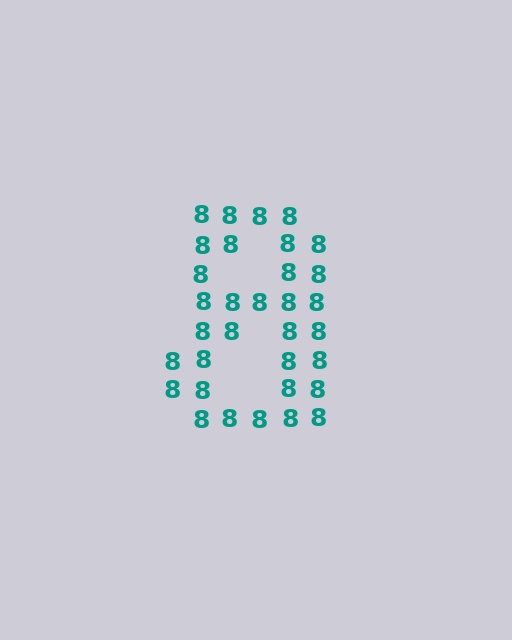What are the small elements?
The small elements are digit 8's.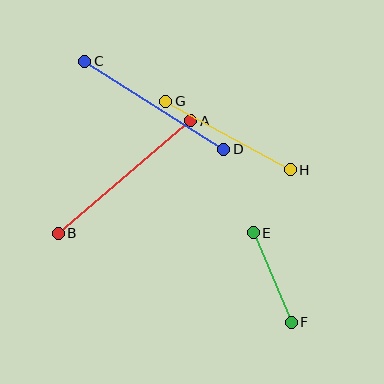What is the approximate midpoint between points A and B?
The midpoint is at approximately (125, 177) pixels.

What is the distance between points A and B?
The distance is approximately 174 pixels.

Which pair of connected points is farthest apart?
Points A and B are farthest apart.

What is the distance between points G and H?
The distance is approximately 142 pixels.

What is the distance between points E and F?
The distance is approximately 97 pixels.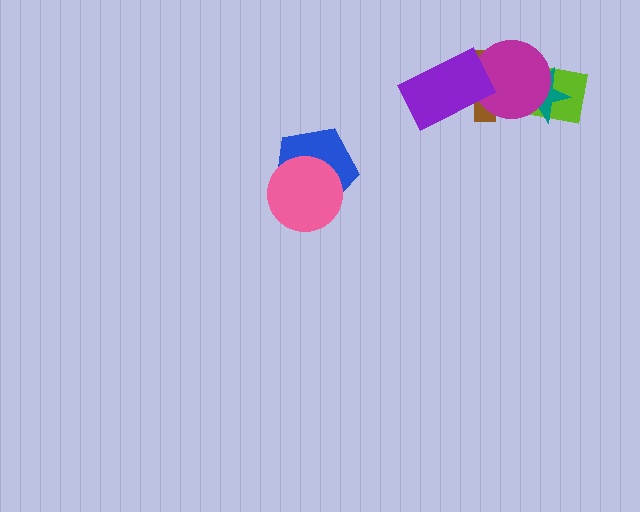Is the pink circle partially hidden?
No, no other shape covers it.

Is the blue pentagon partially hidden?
Yes, it is partially covered by another shape.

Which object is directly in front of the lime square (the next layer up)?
The teal star is directly in front of the lime square.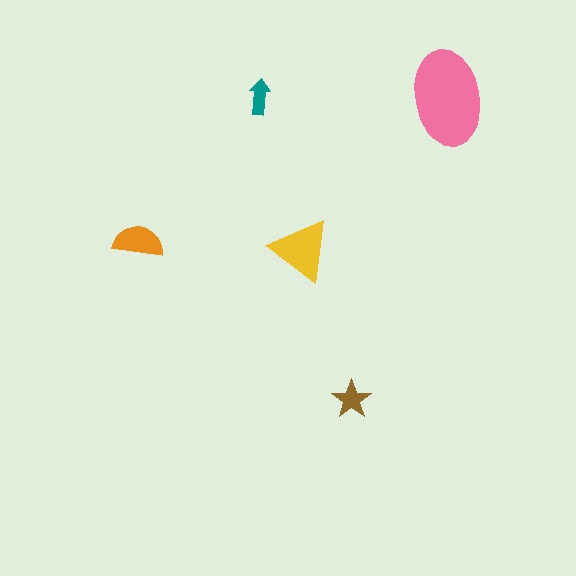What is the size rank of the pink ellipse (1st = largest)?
1st.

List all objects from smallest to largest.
The teal arrow, the brown star, the orange semicircle, the yellow triangle, the pink ellipse.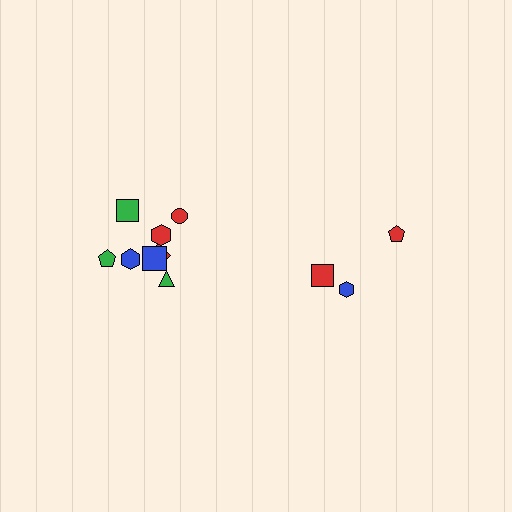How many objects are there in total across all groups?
There are 11 objects.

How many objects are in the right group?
There are 3 objects.